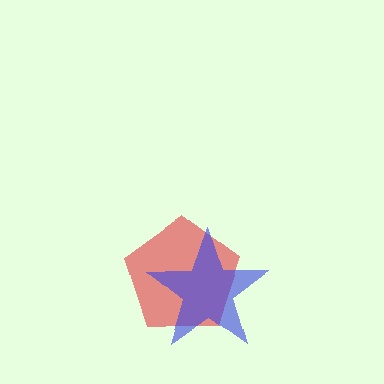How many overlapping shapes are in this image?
There are 2 overlapping shapes in the image.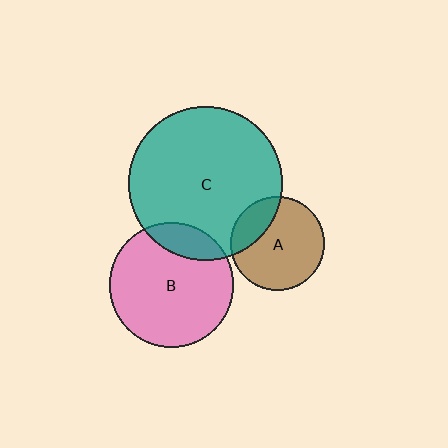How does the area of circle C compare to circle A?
Approximately 2.7 times.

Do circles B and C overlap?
Yes.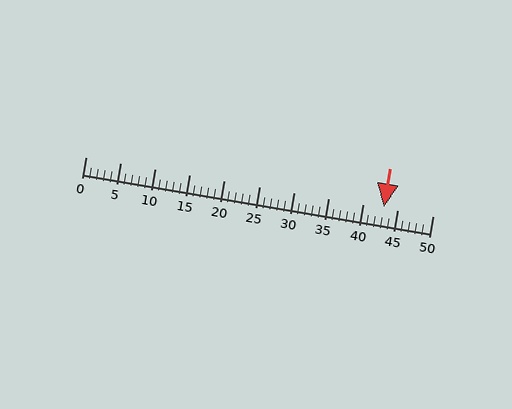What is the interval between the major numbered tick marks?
The major tick marks are spaced 5 units apart.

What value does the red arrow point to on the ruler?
The red arrow points to approximately 43.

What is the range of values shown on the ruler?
The ruler shows values from 0 to 50.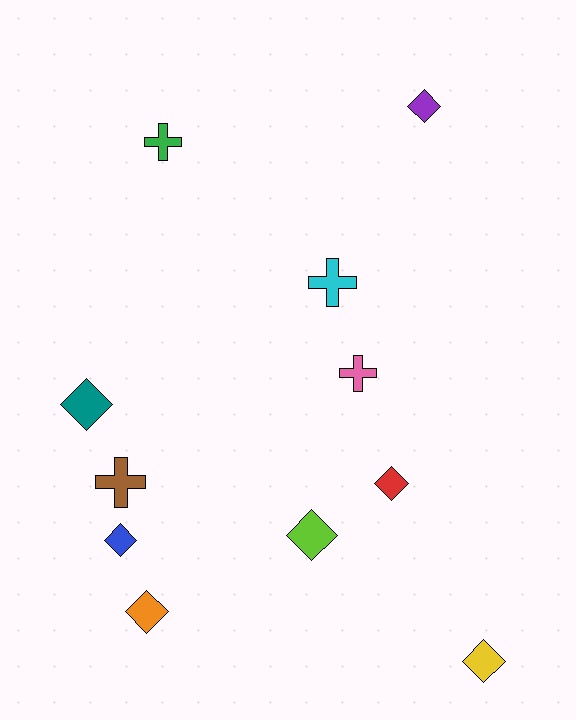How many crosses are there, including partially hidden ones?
There are 4 crosses.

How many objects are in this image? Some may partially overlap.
There are 11 objects.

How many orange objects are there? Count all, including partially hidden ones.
There is 1 orange object.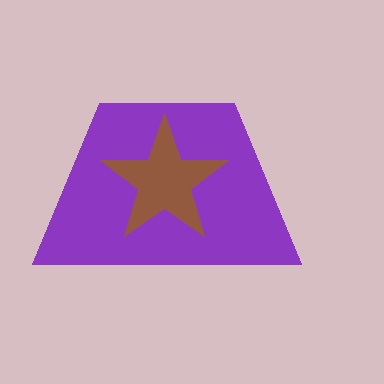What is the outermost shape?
The purple trapezoid.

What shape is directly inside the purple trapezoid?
The brown star.